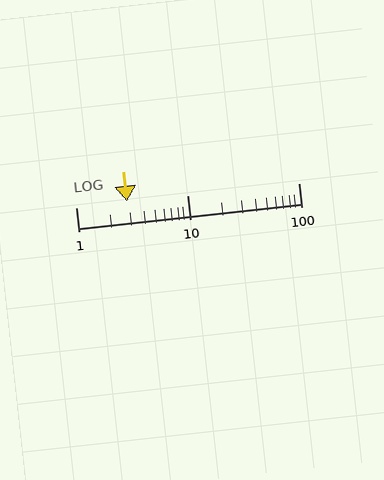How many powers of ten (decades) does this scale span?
The scale spans 2 decades, from 1 to 100.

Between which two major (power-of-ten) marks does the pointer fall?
The pointer is between 1 and 10.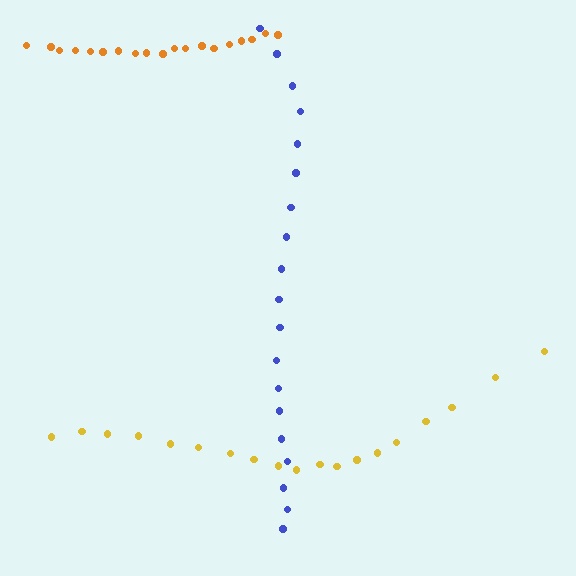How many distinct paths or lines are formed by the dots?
There are 3 distinct paths.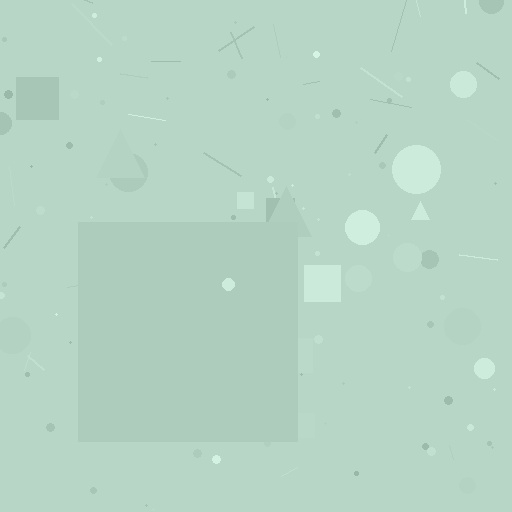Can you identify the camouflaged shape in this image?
The camouflaged shape is a square.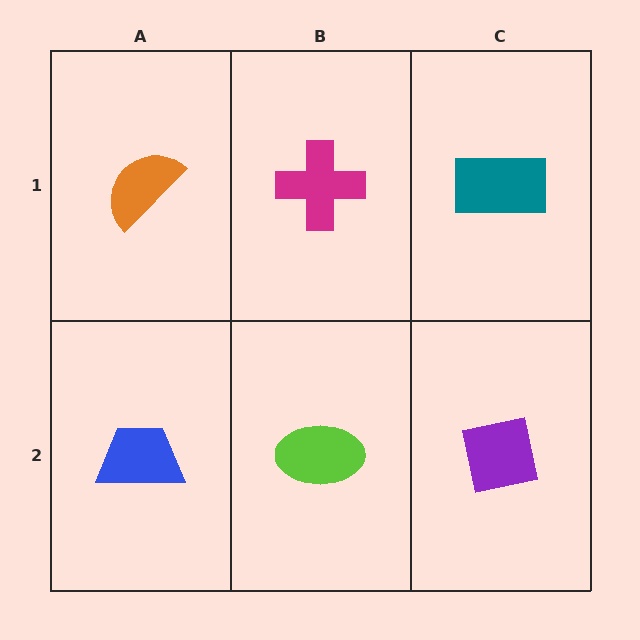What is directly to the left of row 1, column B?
An orange semicircle.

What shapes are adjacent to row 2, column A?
An orange semicircle (row 1, column A), a lime ellipse (row 2, column B).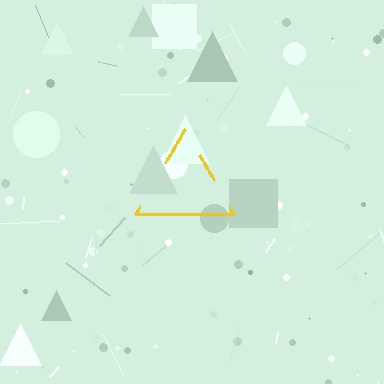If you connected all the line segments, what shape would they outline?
They would outline a triangle.